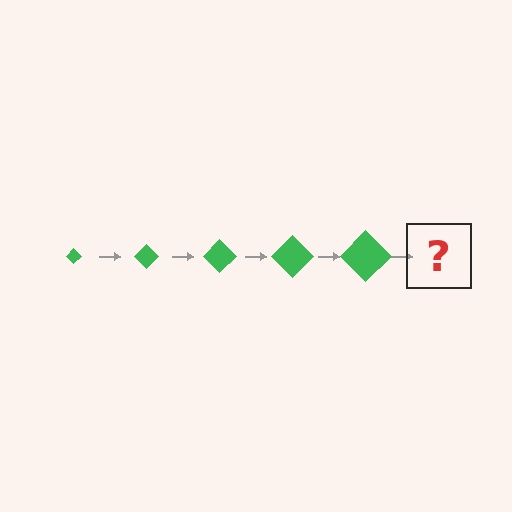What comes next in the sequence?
The next element should be a green diamond, larger than the previous one.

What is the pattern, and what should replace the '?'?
The pattern is that the diamond gets progressively larger each step. The '?' should be a green diamond, larger than the previous one.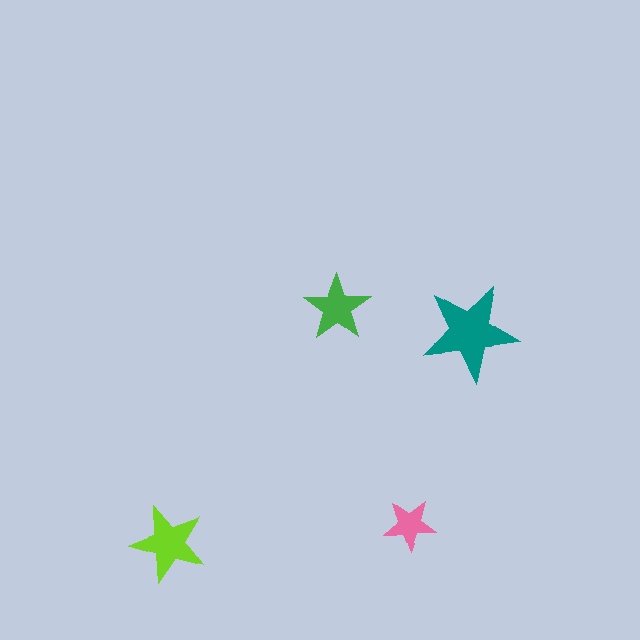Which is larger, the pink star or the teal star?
The teal one.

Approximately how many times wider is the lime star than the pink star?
About 1.5 times wider.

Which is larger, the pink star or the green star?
The green one.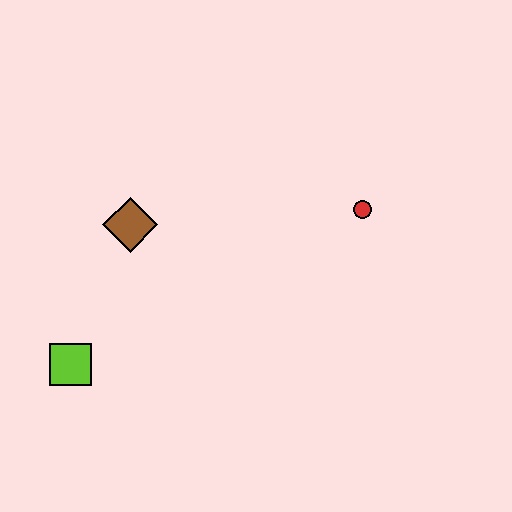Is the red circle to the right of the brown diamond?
Yes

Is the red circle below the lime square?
No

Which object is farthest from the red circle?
The lime square is farthest from the red circle.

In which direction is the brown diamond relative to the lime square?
The brown diamond is above the lime square.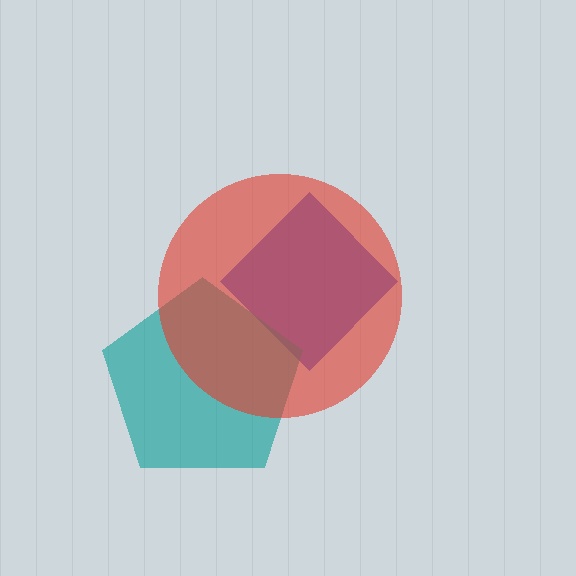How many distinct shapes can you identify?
There are 3 distinct shapes: a blue diamond, a teal pentagon, a red circle.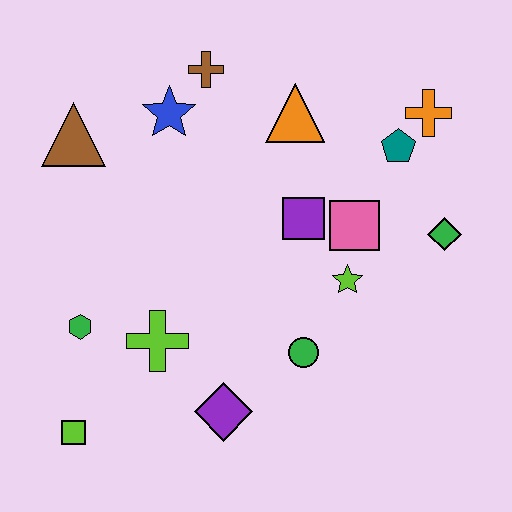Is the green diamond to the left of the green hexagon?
No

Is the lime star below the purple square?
Yes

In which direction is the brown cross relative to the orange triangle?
The brown cross is to the left of the orange triangle.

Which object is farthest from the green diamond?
The lime square is farthest from the green diamond.